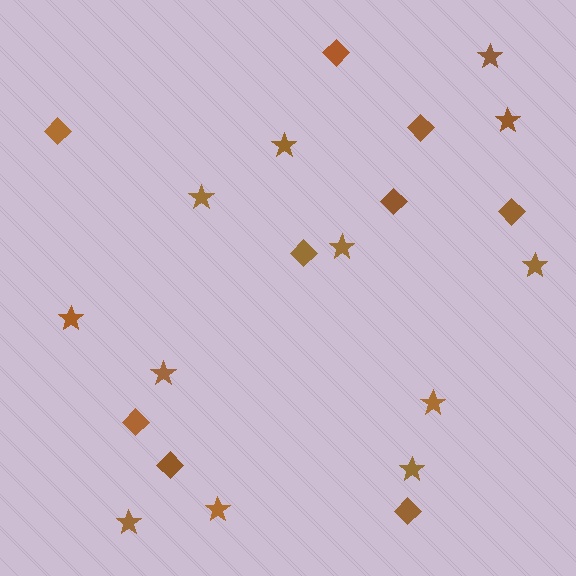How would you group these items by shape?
There are 2 groups: one group of diamonds (9) and one group of stars (12).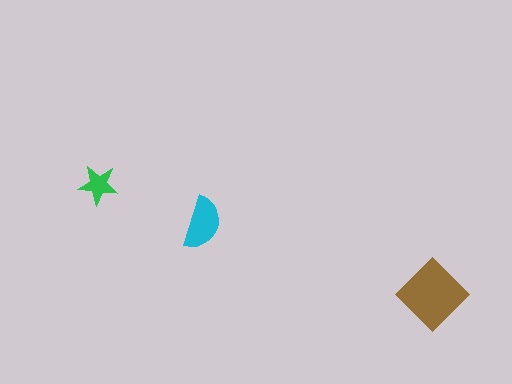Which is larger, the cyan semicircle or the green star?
The cyan semicircle.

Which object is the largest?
The brown diamond.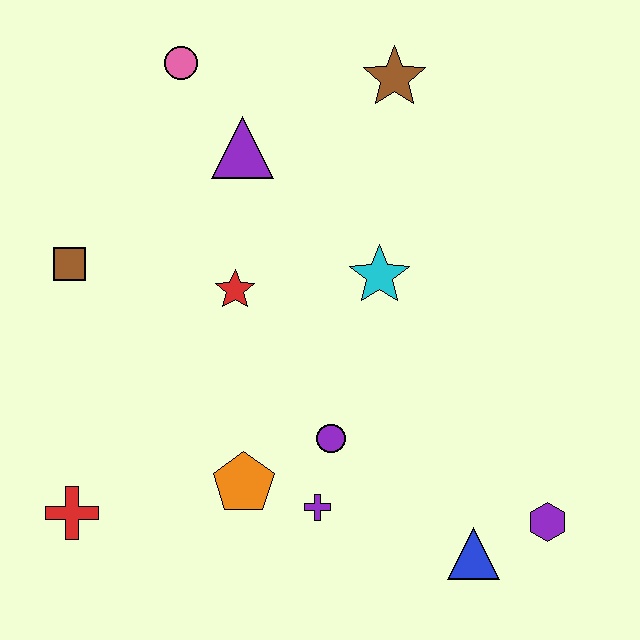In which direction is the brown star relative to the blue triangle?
The brown star is above the blue triangle.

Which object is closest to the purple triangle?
The pink circle is closest to the purple triangle.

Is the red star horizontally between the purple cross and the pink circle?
Yes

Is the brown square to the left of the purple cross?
Yes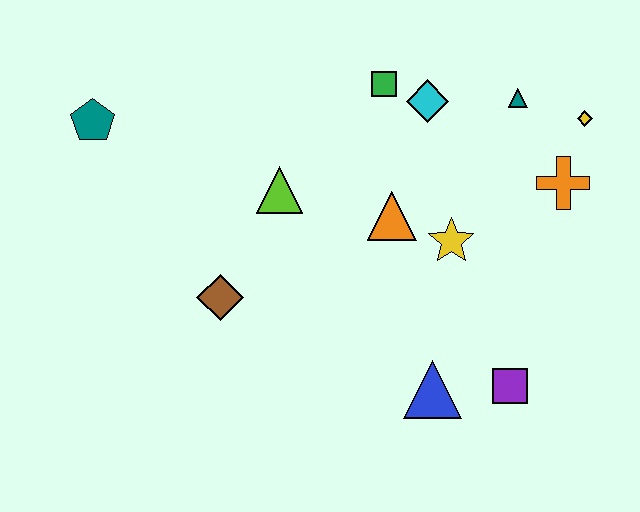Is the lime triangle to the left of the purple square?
Yes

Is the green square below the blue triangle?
No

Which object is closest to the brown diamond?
The lime triangle is closest to the brown diamond.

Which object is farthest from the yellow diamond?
The teal pentagon is farthest from the yellow diamond.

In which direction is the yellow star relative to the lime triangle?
The yellow star is to the right of the lime triangle.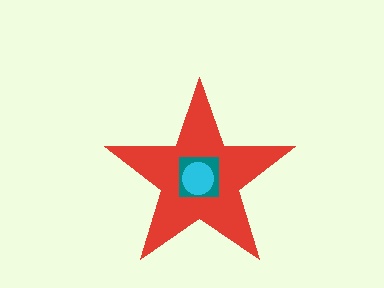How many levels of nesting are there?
3.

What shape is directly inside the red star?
The teal square.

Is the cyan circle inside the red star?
Yes.